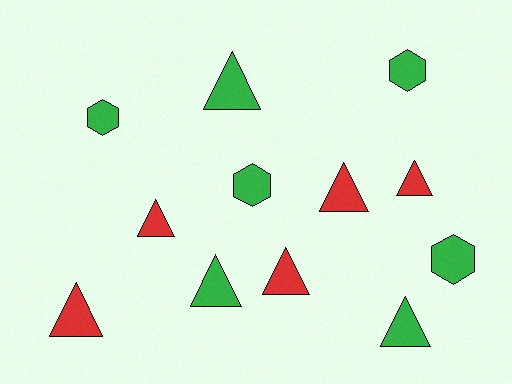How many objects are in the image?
There are 12 objects.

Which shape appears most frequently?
Triangle, with 8 objects.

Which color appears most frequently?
Green, with 7 objects.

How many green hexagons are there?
There are 4 green hexagons.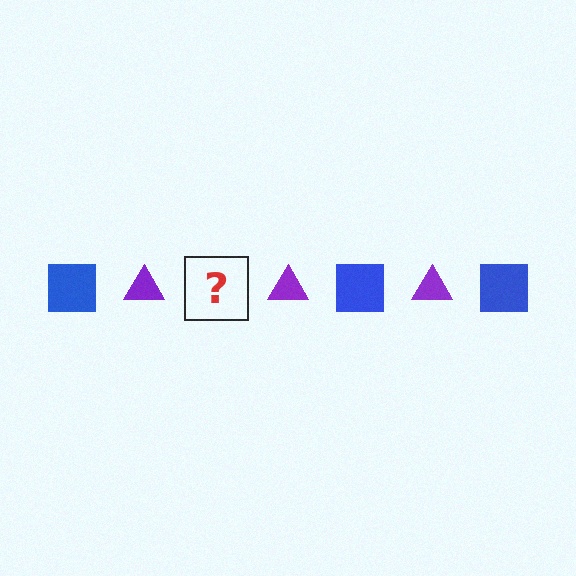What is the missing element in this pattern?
The missing element is a blue square.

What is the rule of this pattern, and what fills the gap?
The rule is that the pattern alternates between blue square and purple triangle. The gap should be filled with a blue square.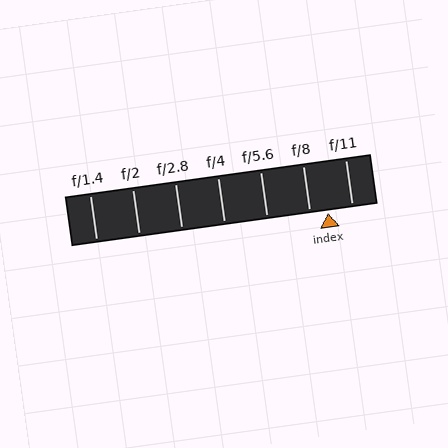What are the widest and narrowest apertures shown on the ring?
The widest aperture shown is f/1.4 and the narrowest is f/11.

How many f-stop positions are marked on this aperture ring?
There are 7 f-stop positions marked.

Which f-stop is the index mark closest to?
The index mark is closest to f/8.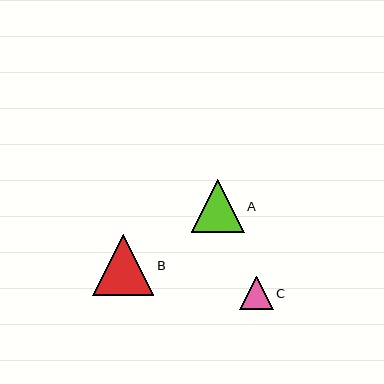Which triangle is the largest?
Triangle B is the largest with a size of approximately 61 pixels.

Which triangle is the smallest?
Triangle C is the smallest with a size of approximately 33 pixels.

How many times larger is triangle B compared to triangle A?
Triangle B is approximately 1.1 times the size of triangle A.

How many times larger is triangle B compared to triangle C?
Triangle B is approximately 1.8 times the size of triangle C.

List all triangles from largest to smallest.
From largest to smallest: B, A, C.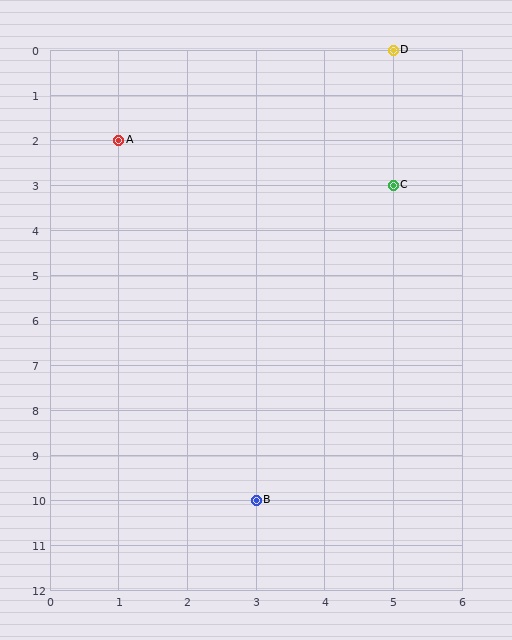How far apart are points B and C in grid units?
Points B and C are 2 columns and 7 rows apart (about 7.3 grid units diagonally).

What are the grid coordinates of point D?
Point D is at grid coordinates (5, 0).